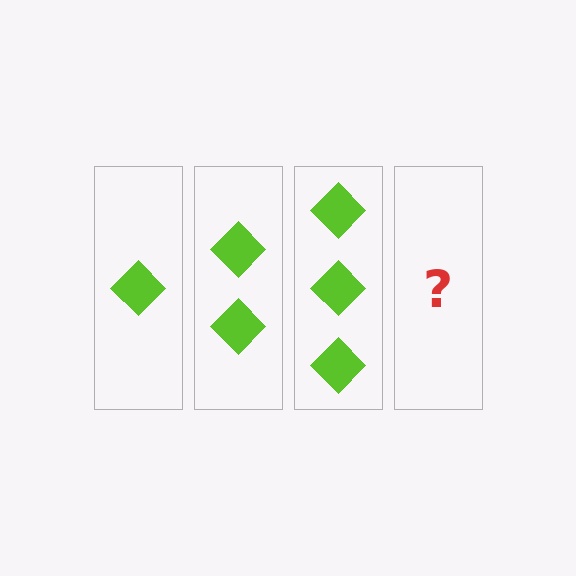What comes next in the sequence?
The next element should be 4 diamonds.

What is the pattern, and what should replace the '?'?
The pattern is that each step adds one more diamond. The '?' should be 4 diamonds.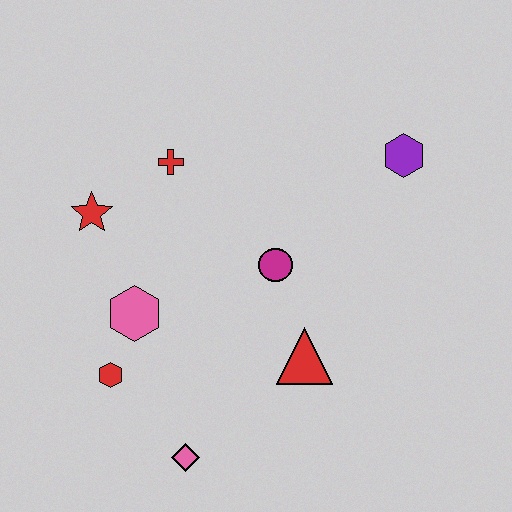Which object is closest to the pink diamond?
The red hexagon is closest to the pink diamond.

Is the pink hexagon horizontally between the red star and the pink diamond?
Yes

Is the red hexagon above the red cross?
No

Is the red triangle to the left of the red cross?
No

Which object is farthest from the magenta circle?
The pink diamond is farthest from the magenta circle.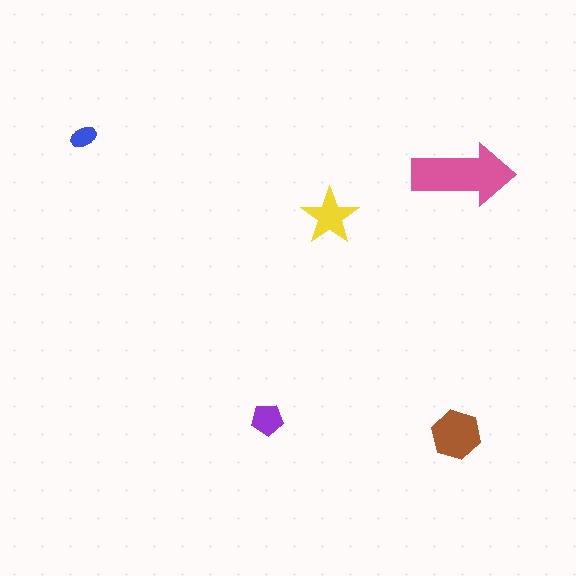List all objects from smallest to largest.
The blue ellipse, the purple pentagon, the yellow star, the brown hexagon, the pink arrow.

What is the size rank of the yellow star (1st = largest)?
3rd.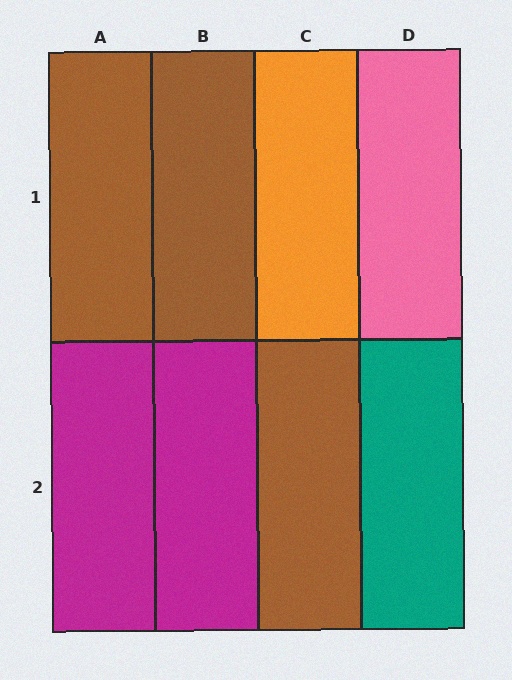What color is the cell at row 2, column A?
Magenta.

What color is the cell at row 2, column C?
Brown.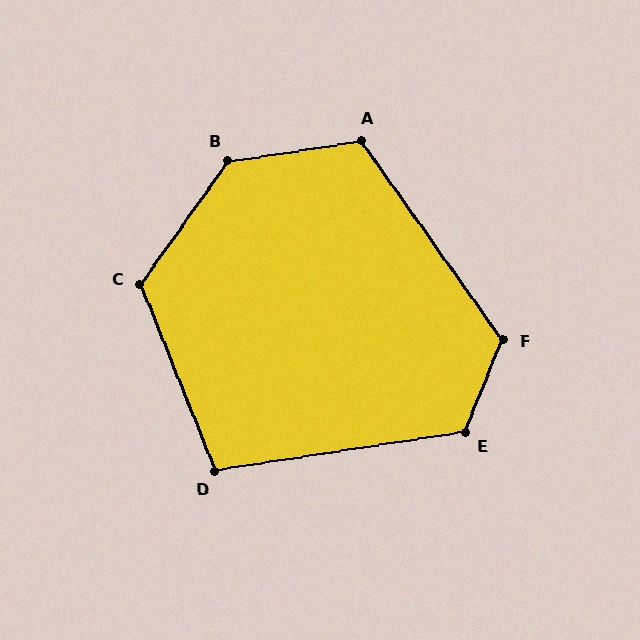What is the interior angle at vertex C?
Approximately 123 degrees (obtuse).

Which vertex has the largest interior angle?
B, at approximately 134 degrees.